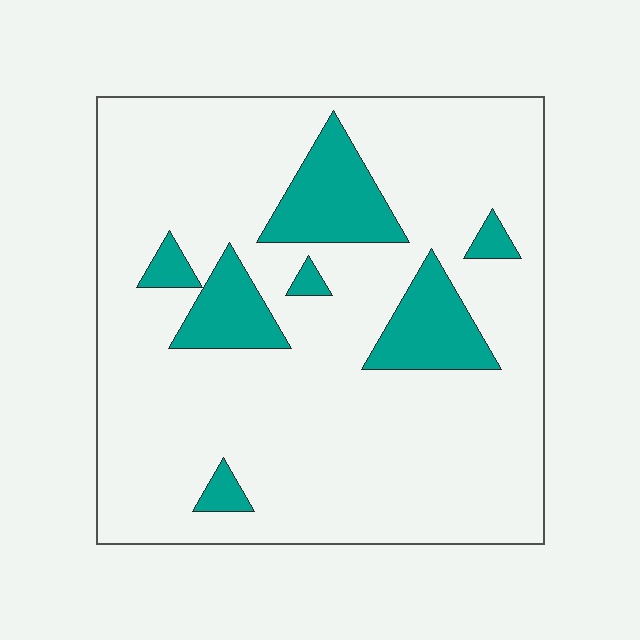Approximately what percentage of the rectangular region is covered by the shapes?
Approximately 15%.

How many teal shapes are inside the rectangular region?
7.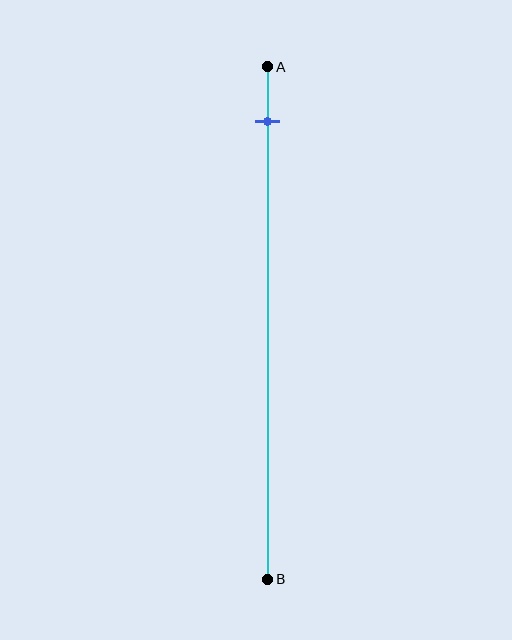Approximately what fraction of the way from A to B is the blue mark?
The blue mark is approximately 10% of the way from A to B.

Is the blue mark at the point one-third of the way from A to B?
No, the mark is at about 10% from A, not at the 33% one-third point.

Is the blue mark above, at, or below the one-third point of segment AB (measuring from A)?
The blue mark is above the one-third point of segment AB.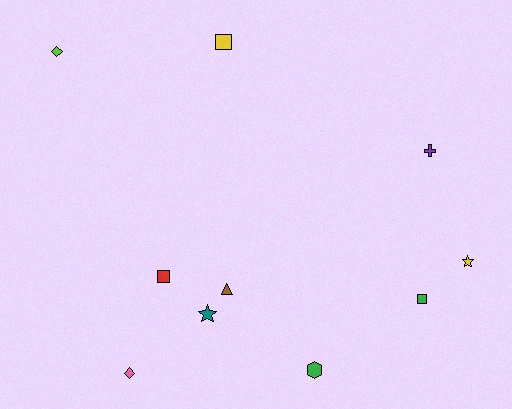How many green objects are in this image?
There are 2 green objects.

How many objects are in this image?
There are 10 objects.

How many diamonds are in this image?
There are 2 diamonds.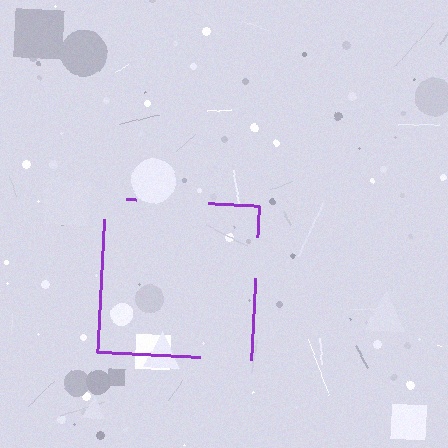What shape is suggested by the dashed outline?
The dashed outline suggests a square.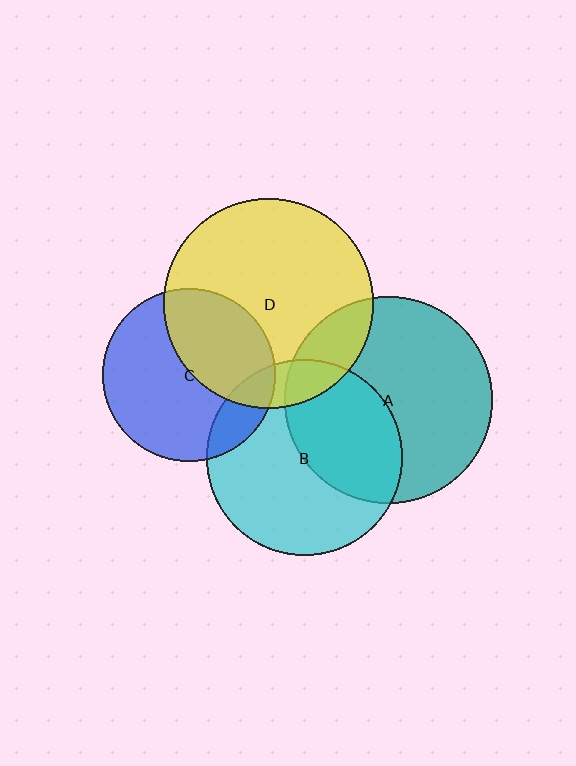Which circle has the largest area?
Circle D (yellow).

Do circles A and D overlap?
Yes.